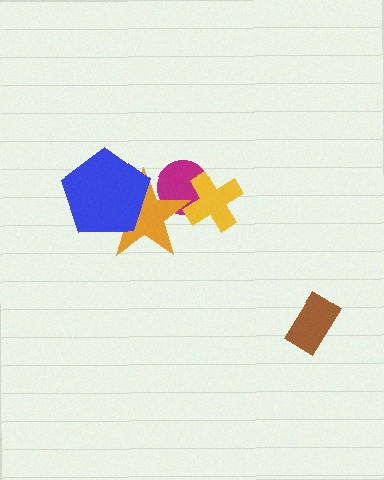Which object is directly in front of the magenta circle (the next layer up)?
The yellow cross is directly in front of the magenta circle.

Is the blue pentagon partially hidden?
No, no other shape covers it.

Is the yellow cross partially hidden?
Yes, it is partially covered by another shape.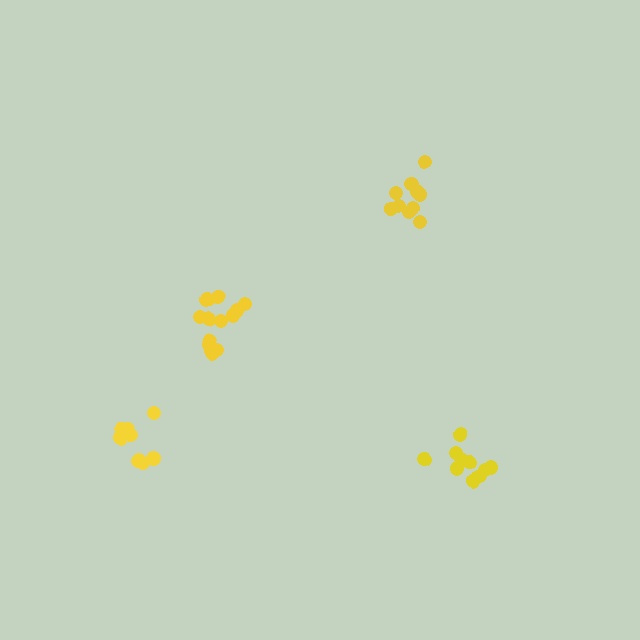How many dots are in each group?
Group 1: 14 dots, Group 2: 11 dots, Group 3: 9 dots, Group 4: 10 dots (44 total).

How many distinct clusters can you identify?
There are 4 distinct clusters.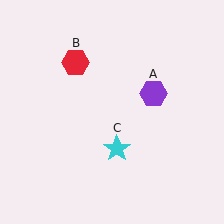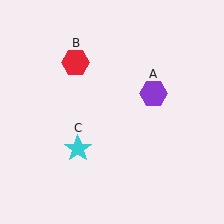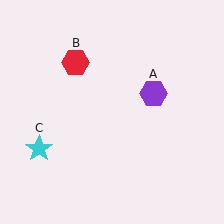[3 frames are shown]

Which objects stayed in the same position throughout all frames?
Purple hexagon (object A) and red hexagon (object B) remained stationary.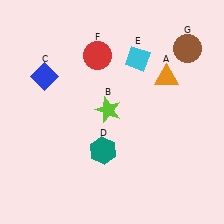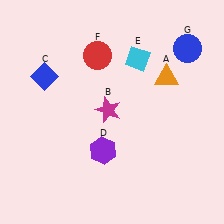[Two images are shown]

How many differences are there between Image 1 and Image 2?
There are 3 differences between the two images.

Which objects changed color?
B changed from lime to magenta. D changed from teal to purple. G changed from brown to blue.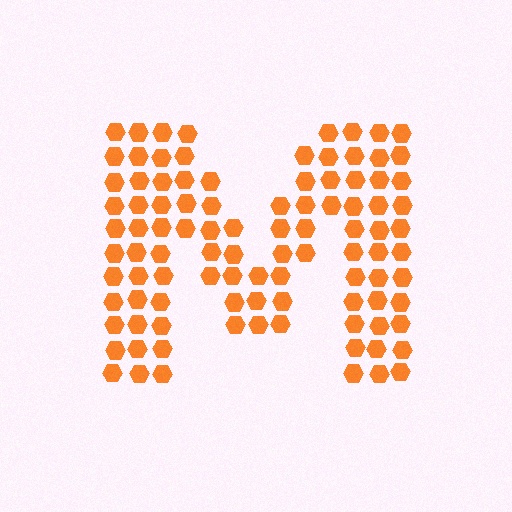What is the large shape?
The large shape is the letter M.